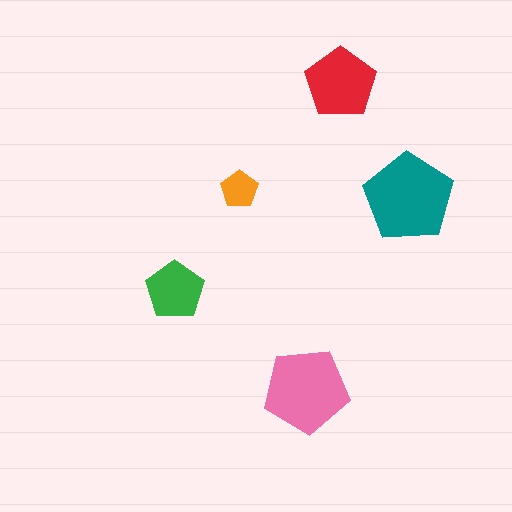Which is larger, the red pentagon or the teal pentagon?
The teal one.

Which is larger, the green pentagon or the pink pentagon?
The pink one.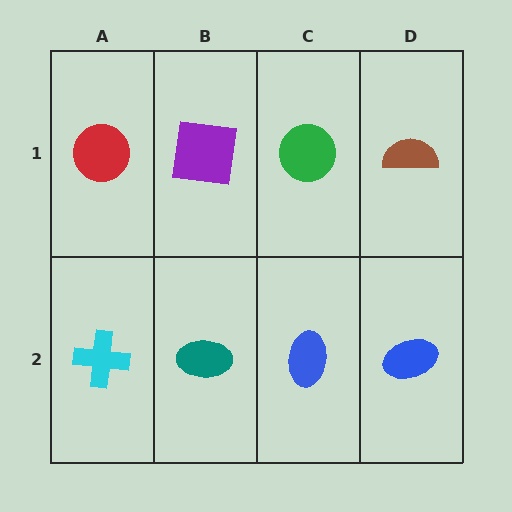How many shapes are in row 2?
4 shapes.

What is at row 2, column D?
A blue ellipse.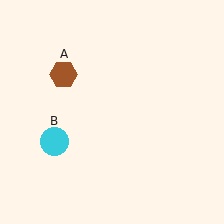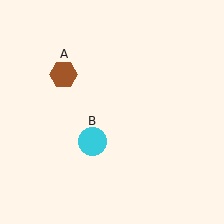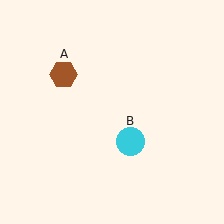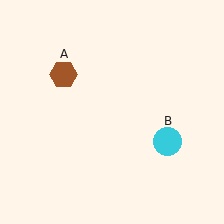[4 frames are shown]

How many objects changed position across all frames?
1 object changed position: cyan circle (object B).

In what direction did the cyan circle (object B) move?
The cyan circle (object B) moved right.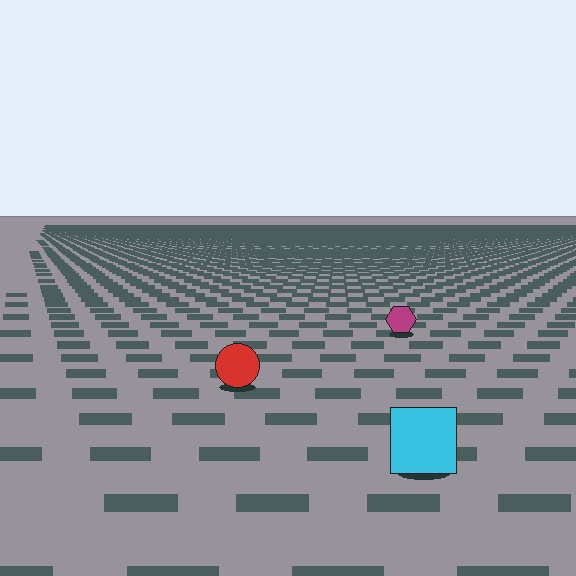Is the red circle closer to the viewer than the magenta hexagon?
Yes. The red circle is closer — you can tell from the texture gradient: the ground texture is coarser near it.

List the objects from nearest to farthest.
From nearest to farthest: the cyan square, the red circle, the magenta hexagon.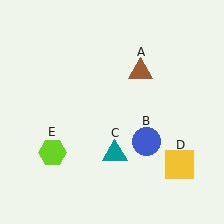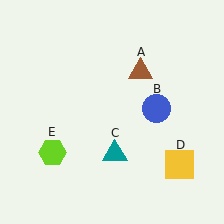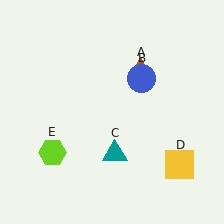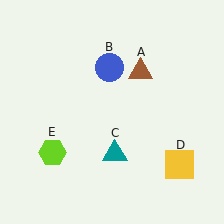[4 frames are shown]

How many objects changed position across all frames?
1 object changed position: blue circle (object B).